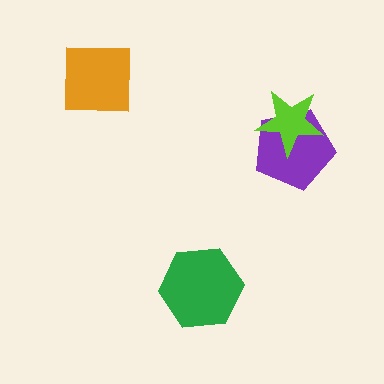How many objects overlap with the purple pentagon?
1 object overlaps with the purple pentagon.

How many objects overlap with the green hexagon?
0 objects overlap with the green hexagon.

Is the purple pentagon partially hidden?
Yes, it is partially covered by another shape.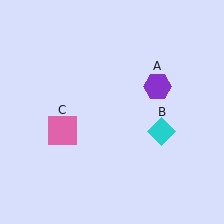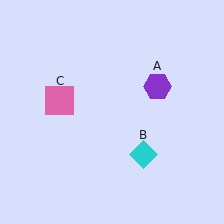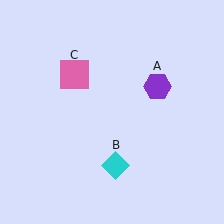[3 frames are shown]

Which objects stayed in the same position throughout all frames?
Purple hexagon (object A) remained stationary.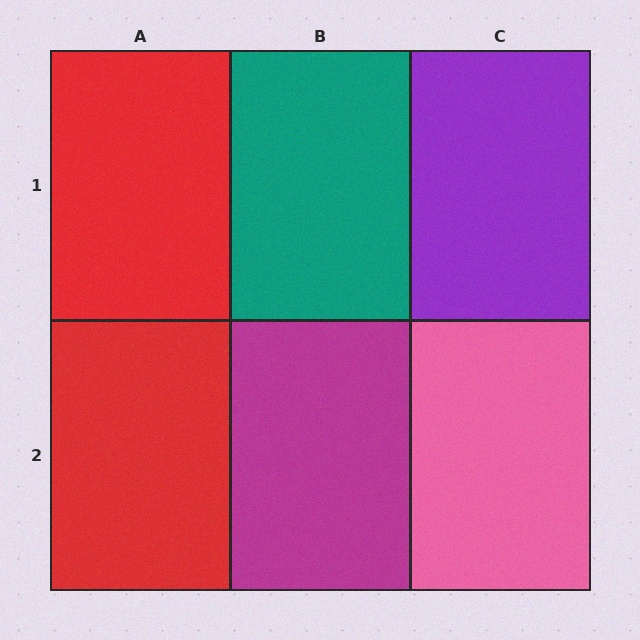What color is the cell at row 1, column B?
Teal.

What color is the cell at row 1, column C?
Purple.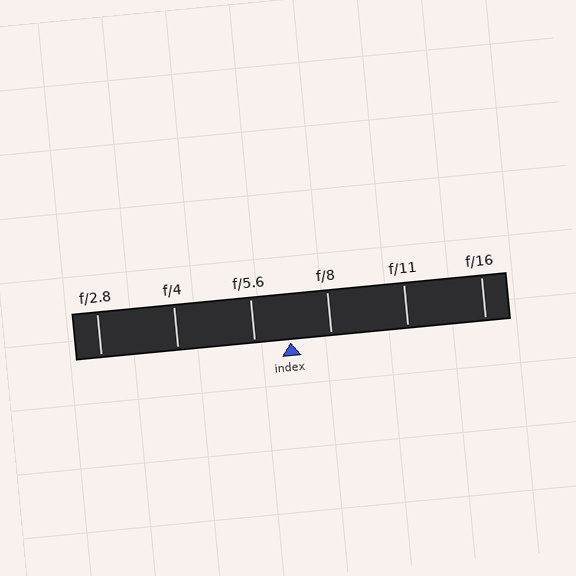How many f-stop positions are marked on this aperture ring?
There are 6 f-stop positions marked.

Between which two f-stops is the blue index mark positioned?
The index mark is between f/5.6 and f/8.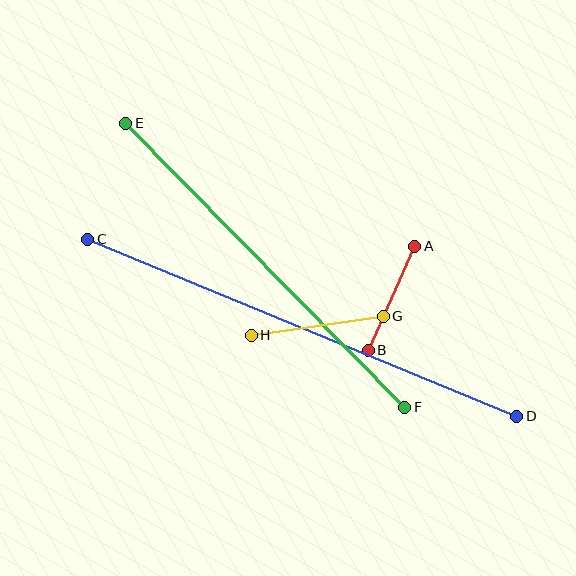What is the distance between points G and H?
The distance is approximately 133 pixels.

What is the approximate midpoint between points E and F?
The midpoint is at approximately (265, 265) pixels.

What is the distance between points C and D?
The distance is approximately 464 pixels.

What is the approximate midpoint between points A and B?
The midpoint is at approximately (391, 298) pixels.